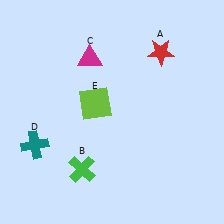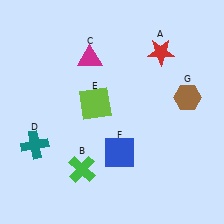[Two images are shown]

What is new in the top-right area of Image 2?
A brown hexagon (G) was added in the top-right area of Image 2.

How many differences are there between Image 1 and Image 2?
There are 2 differences between the two images.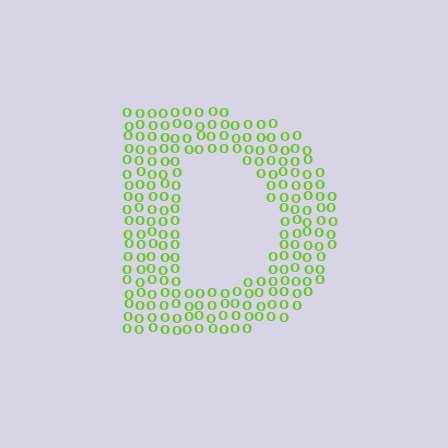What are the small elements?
The small elements are letter O's.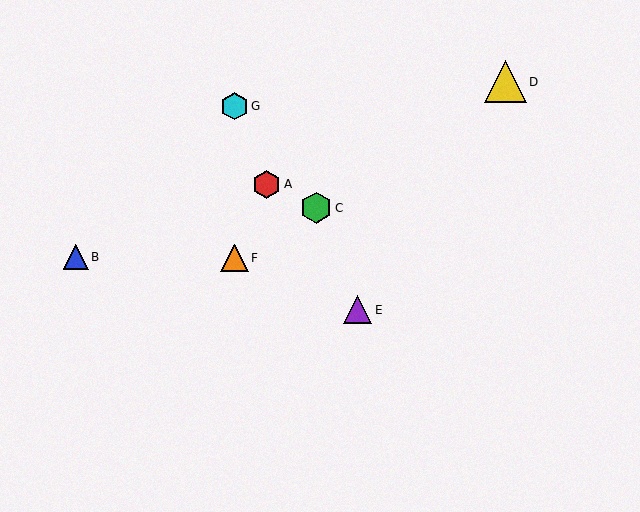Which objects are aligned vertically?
Objects F, G are aligned vertically.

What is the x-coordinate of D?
Object D is at x≈505.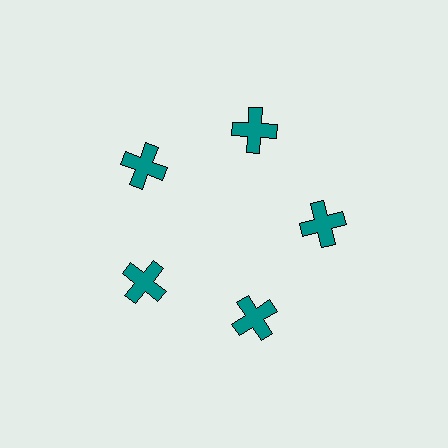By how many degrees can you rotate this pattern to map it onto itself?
The pattern maps onto itself every 72 degrees of rotation.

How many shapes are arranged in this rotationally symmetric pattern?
There are 5 shapes, arranged in 5 groups of 1.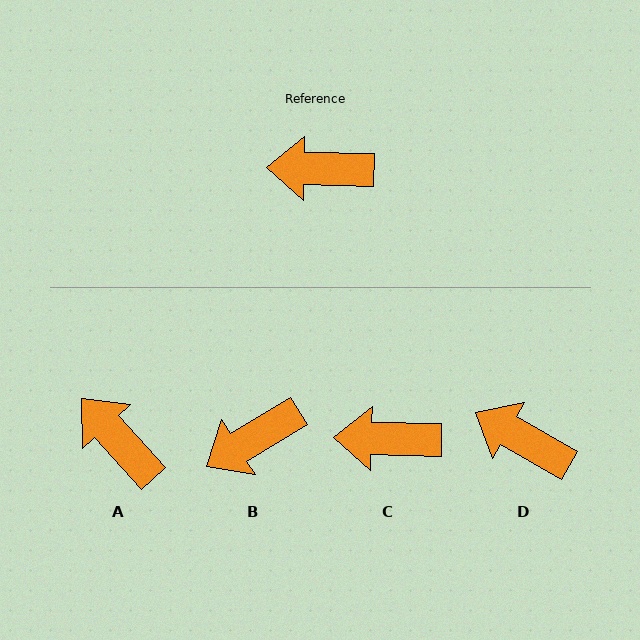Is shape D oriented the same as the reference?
No, it is off by about 28 degrees.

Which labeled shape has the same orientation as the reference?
C.